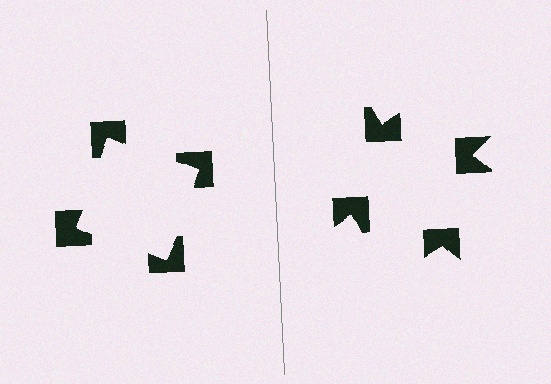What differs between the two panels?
The notched squares are positioned identically on both sides; only the wedge orientations differ. On the left they align to a square; on the right they are misaligned.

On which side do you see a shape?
An illusory square appears on the left side. On the right side the wedge cuts are rotated, so no coherent shape forms.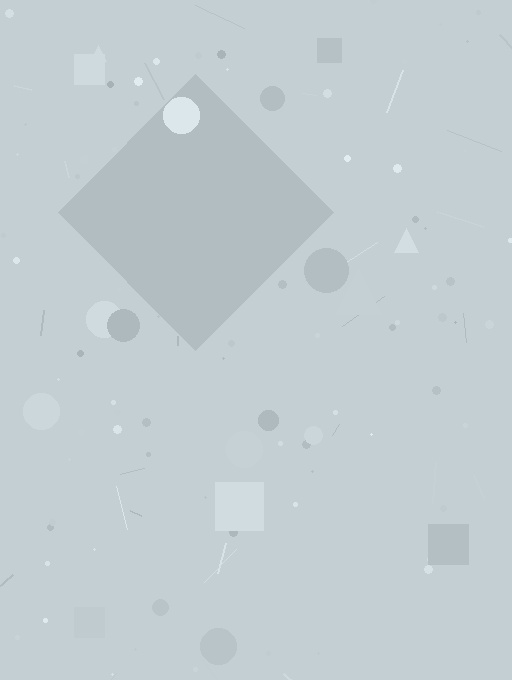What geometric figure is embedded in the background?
A diamond is embedded in the background.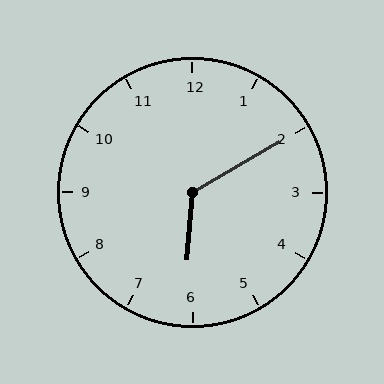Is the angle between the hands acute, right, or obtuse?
It is obtuse.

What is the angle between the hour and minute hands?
Approximately 125 degrees.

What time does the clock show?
6:10.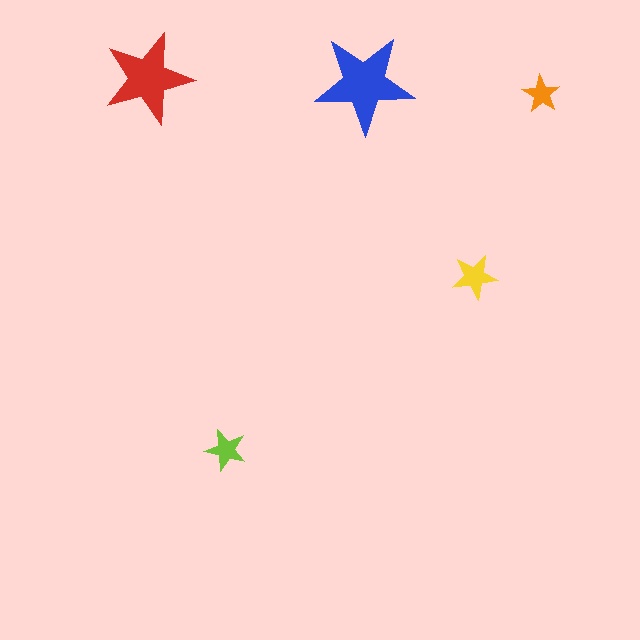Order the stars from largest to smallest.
the blue one, the red one, the yellow one, the lime one, the orange one.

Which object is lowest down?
The lime star is bottommost.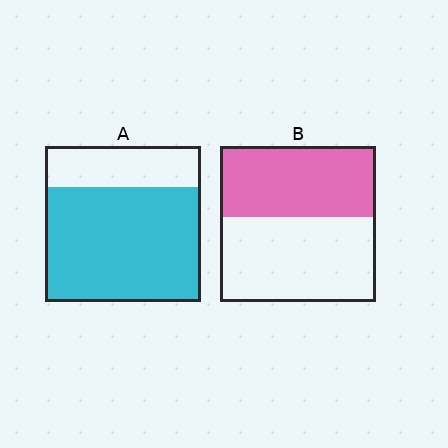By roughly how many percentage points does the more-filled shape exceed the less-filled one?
By roughly 30 percentage points (A over B).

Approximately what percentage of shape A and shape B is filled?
A is approximately 75% and B is approximately 45%.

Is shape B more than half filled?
No.